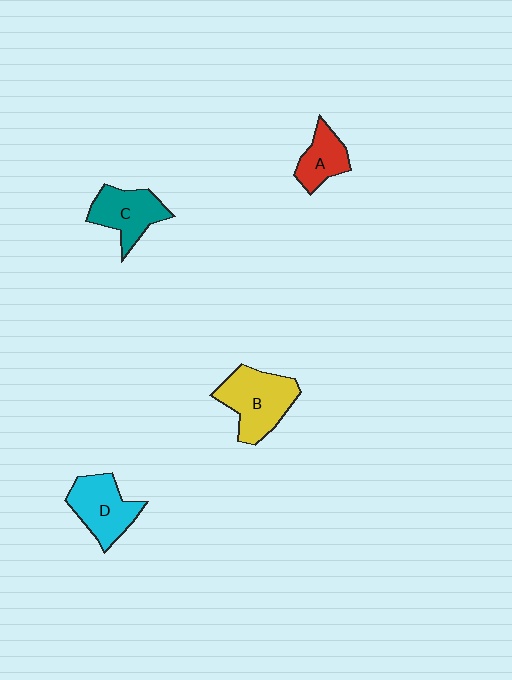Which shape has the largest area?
Shape B (yellow).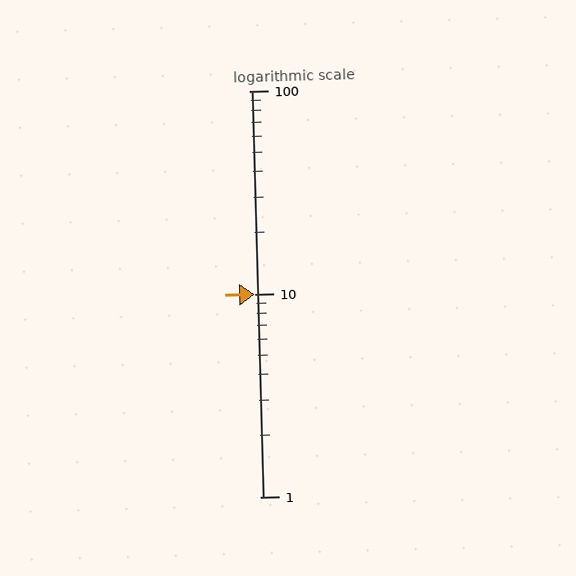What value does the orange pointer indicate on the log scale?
The pointer indicates approximately 10.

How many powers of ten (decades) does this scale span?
The scale spans 2 decades, from 1 to 100.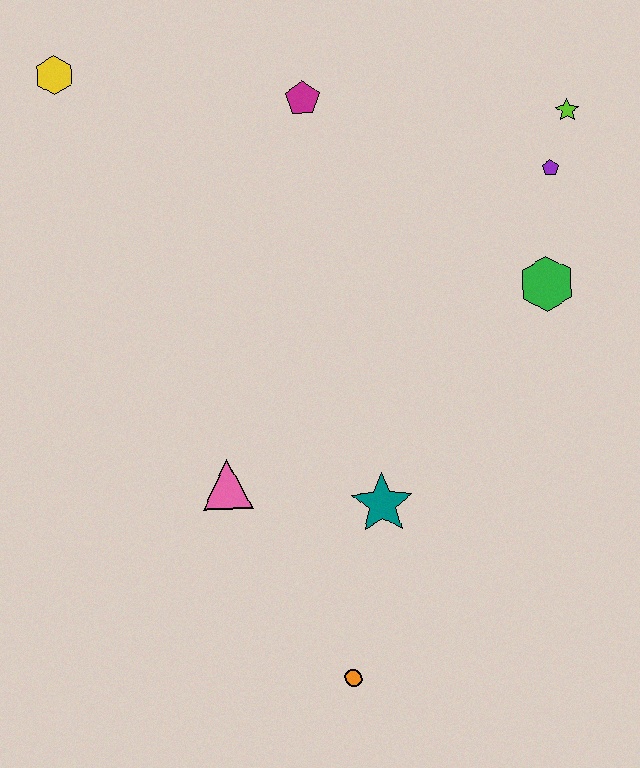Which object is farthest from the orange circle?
The yellow hexagon is farthest from the orange circle.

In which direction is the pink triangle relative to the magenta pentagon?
The pink triangle is below the magenta pentagon.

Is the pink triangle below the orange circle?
No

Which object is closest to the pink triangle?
The teal star is closest to the pink triangle.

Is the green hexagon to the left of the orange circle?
No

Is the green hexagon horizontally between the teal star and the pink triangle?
No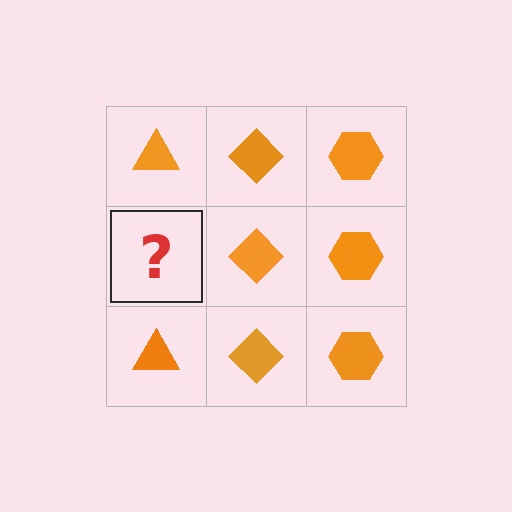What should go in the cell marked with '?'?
The missing cell should contain an orange triangle.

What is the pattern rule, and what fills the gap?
The rule is that each column has a consistent shape. The gap should be filled with an orange triangle.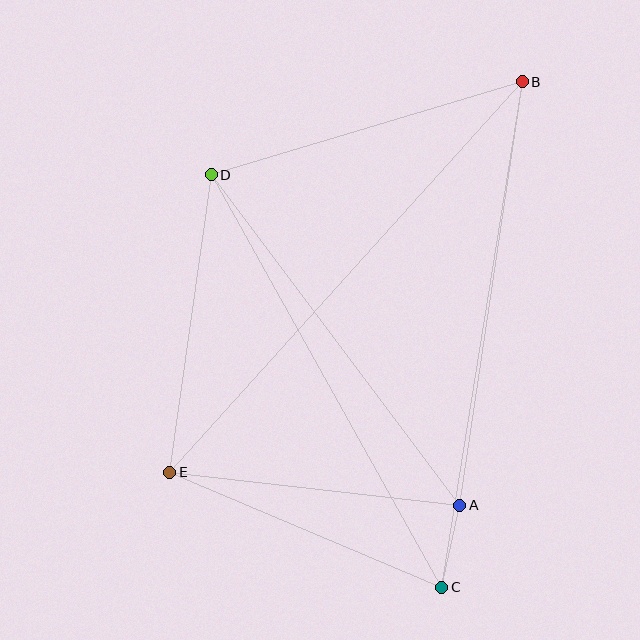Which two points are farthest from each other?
Points B and E are farthest from each other.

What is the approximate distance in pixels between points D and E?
The distance between D and E is approximately 300 pixels.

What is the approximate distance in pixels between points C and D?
The distance between C and D is approximately 473 pixels.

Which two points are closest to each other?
Points A and C are closest to each other.